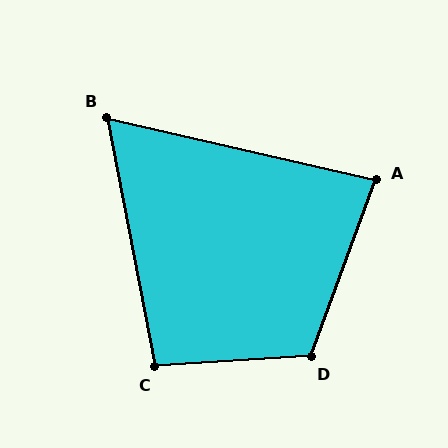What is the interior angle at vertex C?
Approximately 97 degrees (obtuse).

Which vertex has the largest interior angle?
D, at approximately 114 degrees.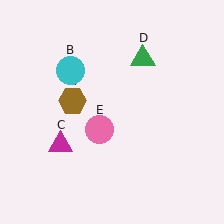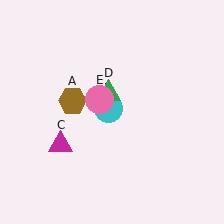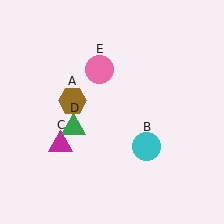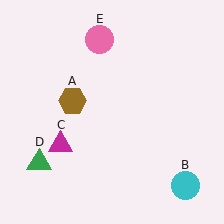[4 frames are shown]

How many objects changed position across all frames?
3 objects changed position: cyan circle (object B), green triangle (object D), pink circle (object E).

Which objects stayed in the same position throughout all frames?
Brown hexagon (object A) and magenta triangle (object C) remained stationary.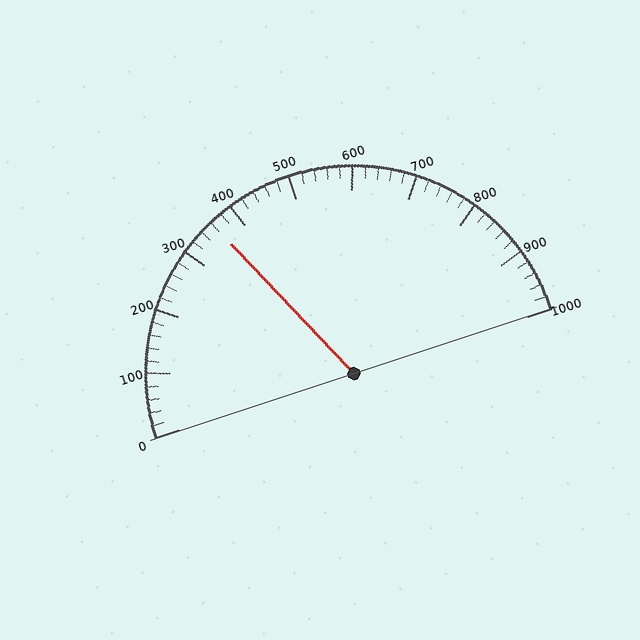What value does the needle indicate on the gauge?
The needle indicates approximately 360.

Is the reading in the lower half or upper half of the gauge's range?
The reading is in the lower half of the range (0 to 1000).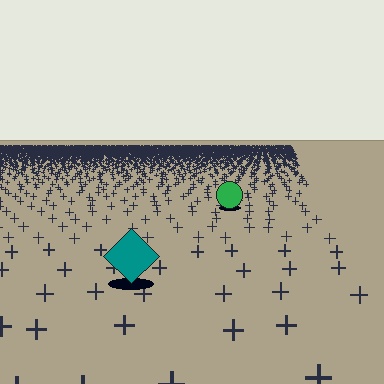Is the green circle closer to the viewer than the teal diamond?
No. The teal diamond is closer — you can tell from the texture gradient: the ground texture is coarser near it.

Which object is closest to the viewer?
The teal diamond is closest. The texture marks near it are larger and more spread out.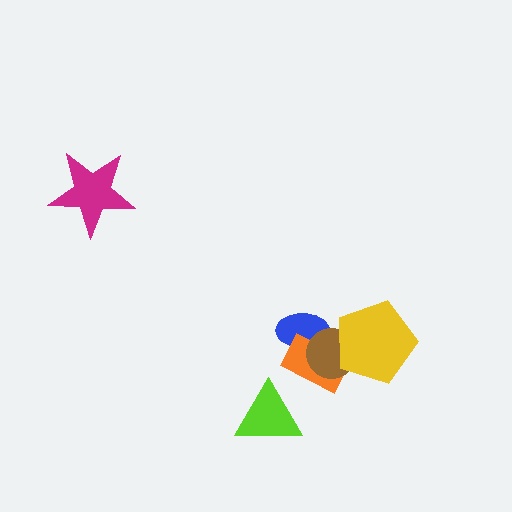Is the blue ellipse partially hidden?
Yes, it is partially covered by another shape.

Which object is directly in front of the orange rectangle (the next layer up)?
The brown circle is directly in front of the orange rectangle.